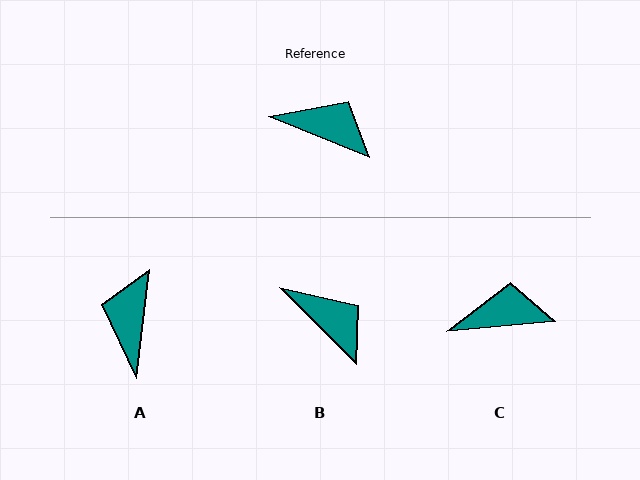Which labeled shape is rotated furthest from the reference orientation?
A, about 105 degrees away.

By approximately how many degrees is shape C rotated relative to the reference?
Approximately 27 degrees counter-clockwise.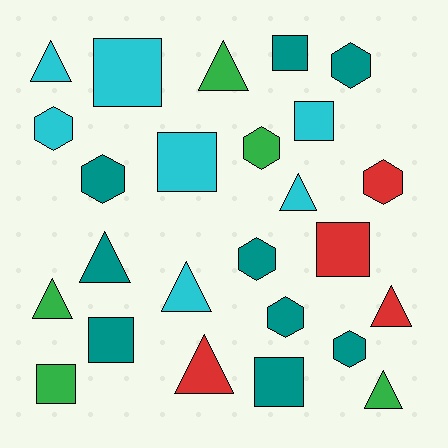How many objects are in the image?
There are 25 objects.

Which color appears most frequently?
Teal, with 9 objects.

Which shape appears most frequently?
Triangle, with 9 objects.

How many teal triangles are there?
There is 1 teal triangle.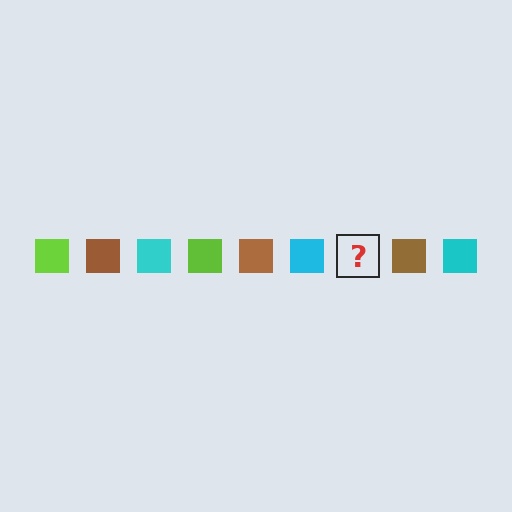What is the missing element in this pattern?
The missing element is a lime square.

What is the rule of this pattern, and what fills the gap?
The rule is that the pattern cycles through lime, brown, cyan squares. The gap should be filled with a lime square.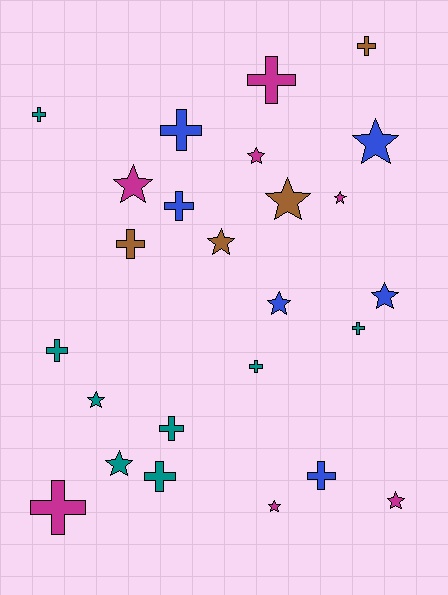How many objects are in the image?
There are 25 objects.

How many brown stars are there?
There are 2 brown stars.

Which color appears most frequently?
Teal, with 8 objects.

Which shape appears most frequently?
Cross, with 13 objects.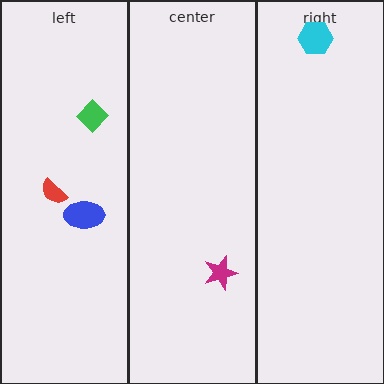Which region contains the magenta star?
The center region.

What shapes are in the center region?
The magenta star.